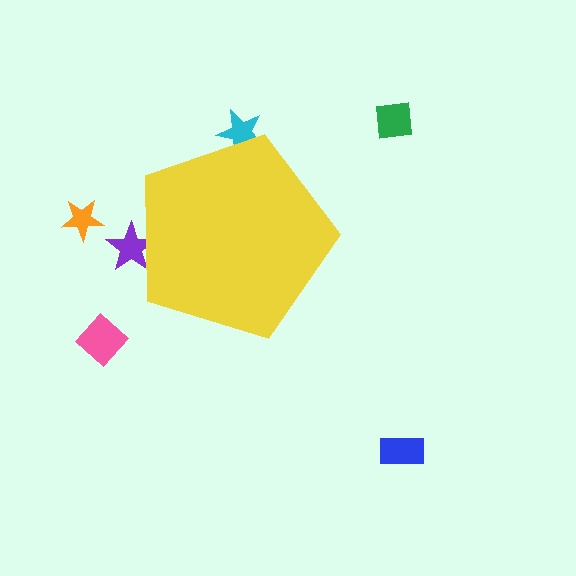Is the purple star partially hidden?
Yes, the purple star is partially hidden behind the yellow pentagon.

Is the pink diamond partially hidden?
No, the pink diamond is fully visible.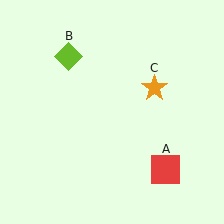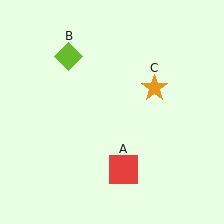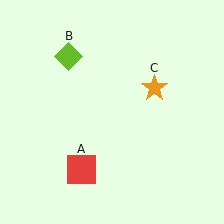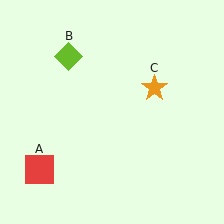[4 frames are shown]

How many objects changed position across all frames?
1 object changed position: red square (object A).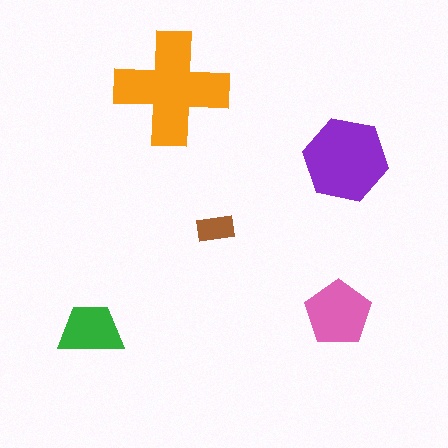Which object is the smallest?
The brown rectangle.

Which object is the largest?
The orange cross.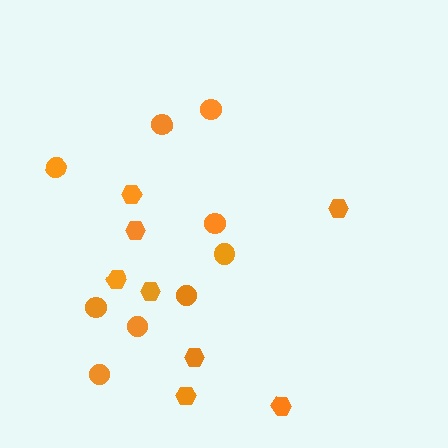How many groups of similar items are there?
There are 2 groups: one group of hexagons (8) and one group of circles (9).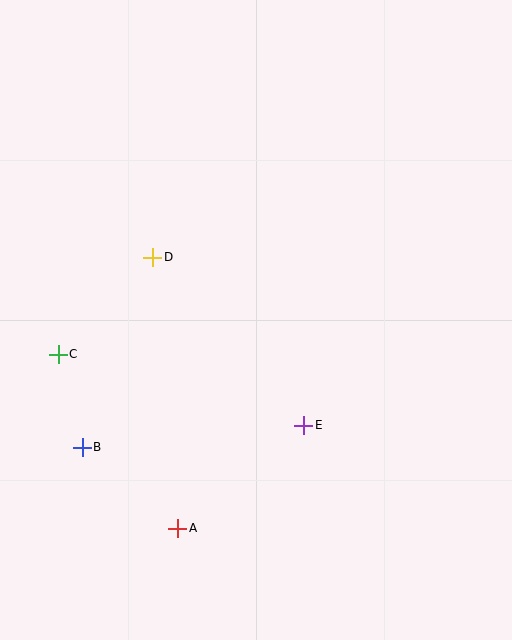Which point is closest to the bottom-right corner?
Point E is closest to the bottom-right corner.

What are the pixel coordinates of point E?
Point E is at (304, 425).